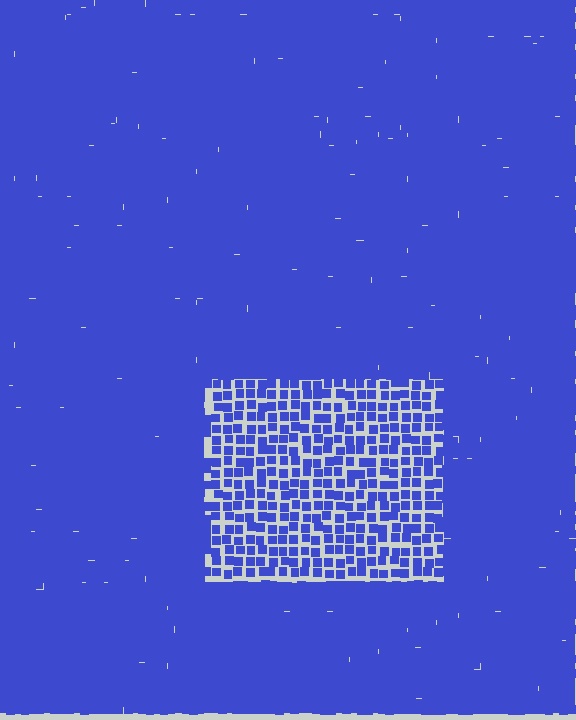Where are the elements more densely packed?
The elements are more densely packed outside the rectangle boundary.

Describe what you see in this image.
The image contains small blue elements arranged at two different densities. A rectangle-shaped region is visible where the elements are less densely packed than the surrounding area.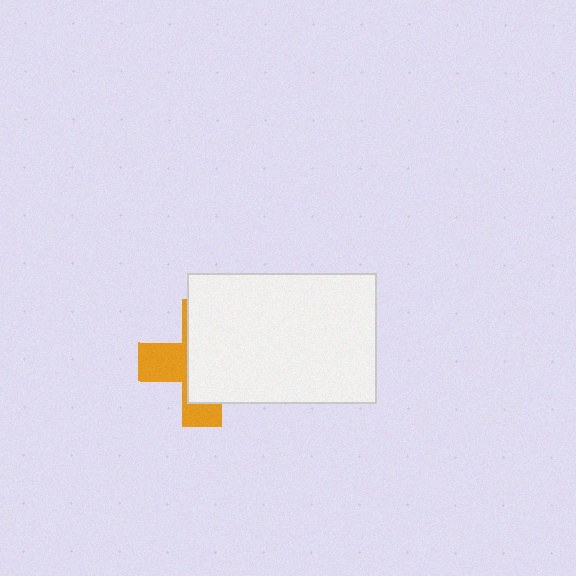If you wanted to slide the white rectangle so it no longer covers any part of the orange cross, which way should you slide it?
Slide it right — that is the most direct way to separate the two shapes.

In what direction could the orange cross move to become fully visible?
The orange cross could move left. That would shift it out from behind the white rectangle entirely.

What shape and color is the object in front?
The object in front is a white rectangle.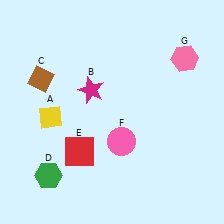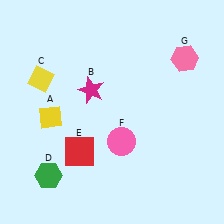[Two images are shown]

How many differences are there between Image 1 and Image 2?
There is 1 difference between the two images.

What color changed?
The diamond (C) changed from brown in Image 1 to yellow in Image 2.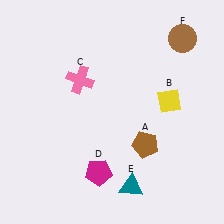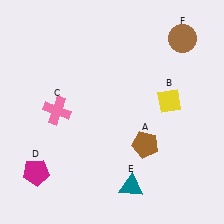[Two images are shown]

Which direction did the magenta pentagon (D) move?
The magenta pentagon (D) moved left.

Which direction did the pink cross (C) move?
The pink cross (C) moved down.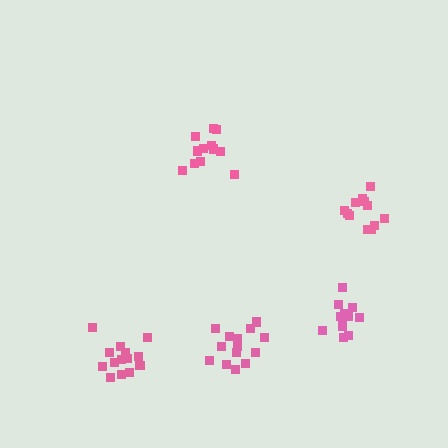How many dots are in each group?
Group 1: 12 dots, Group 2: 12 dots, Group 3: 15 dots, Group 4: 14 dots, Group 5: 13 dots (66 total).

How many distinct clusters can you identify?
There are 5 distinct clusters.